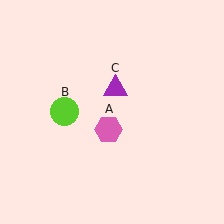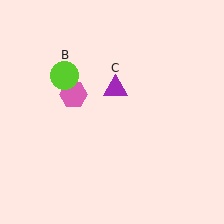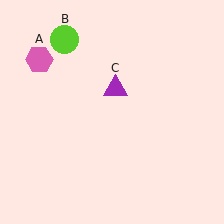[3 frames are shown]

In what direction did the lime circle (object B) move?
The lime circle (object B) moved up.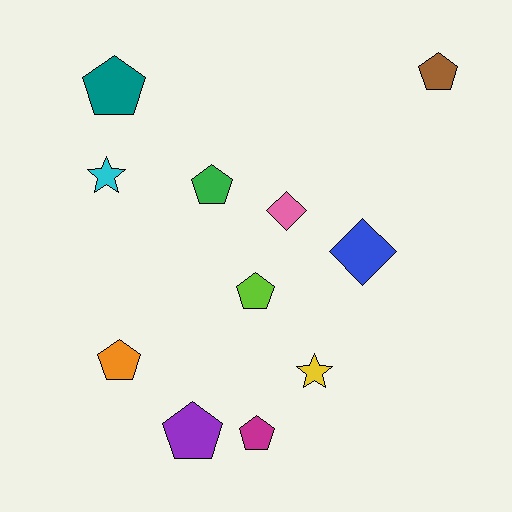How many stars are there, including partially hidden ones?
There are 2 stars.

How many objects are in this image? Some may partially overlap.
There are 11 objects.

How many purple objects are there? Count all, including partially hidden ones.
There is 1 purple object.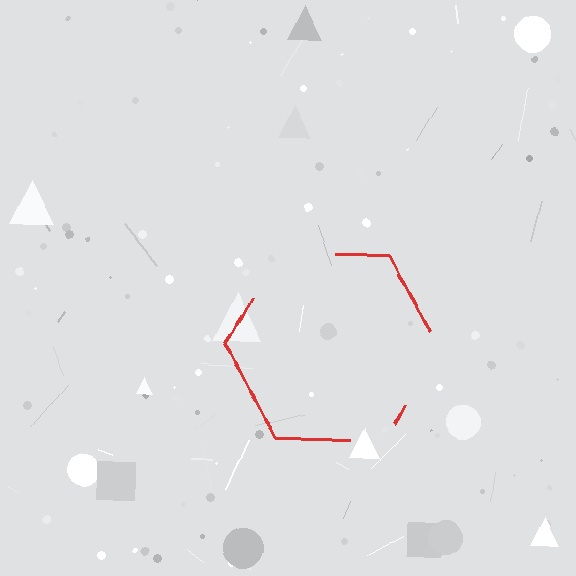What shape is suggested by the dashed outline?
The dashed outline suggests a hexagon.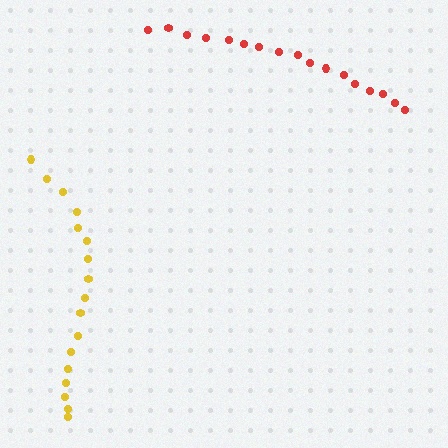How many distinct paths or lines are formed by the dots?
There are 2 distinct paths.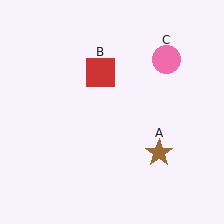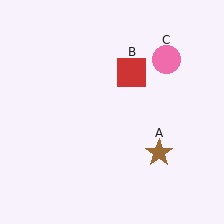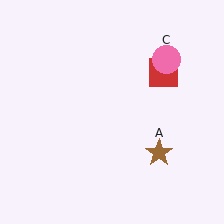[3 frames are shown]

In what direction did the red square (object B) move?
The red square (object B) moved right.